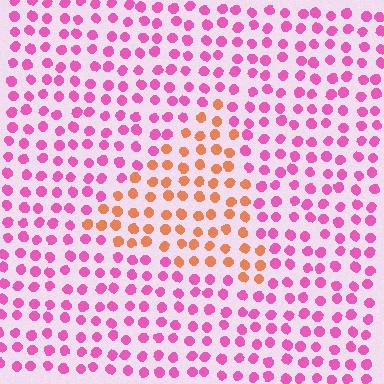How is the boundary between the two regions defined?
The boundary is defined purely by a slight shift in hue (about 57 degrees). Spacing, size, and orientation are identical on both sides.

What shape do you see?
I see a triangle.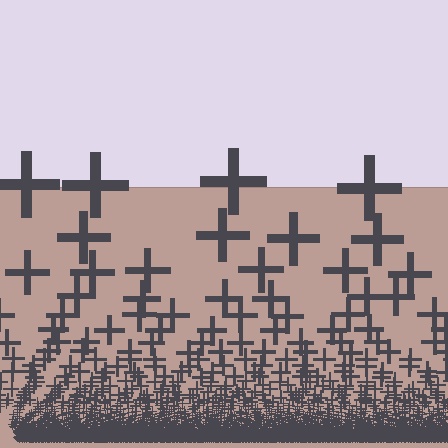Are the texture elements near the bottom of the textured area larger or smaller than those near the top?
Smaller. The gradient is inverted — elements near the bottom are smaller and denser.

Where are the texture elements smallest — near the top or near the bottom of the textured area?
Near the bottom.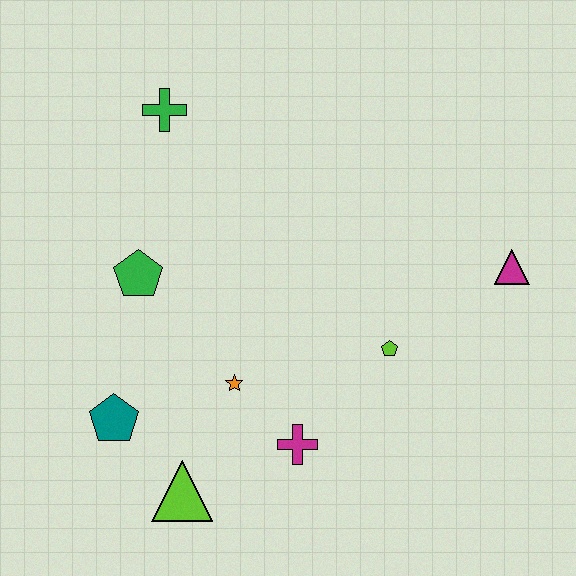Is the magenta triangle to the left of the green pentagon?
No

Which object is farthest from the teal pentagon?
The magenta triangle is farthest from the teal pentagon.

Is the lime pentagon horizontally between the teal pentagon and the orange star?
No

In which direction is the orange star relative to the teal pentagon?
The orange star is to the right of the teal pentagon.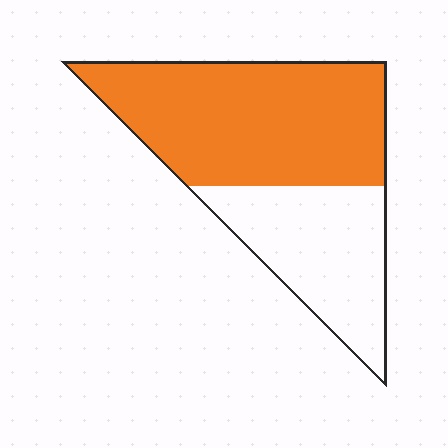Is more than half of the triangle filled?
Yes.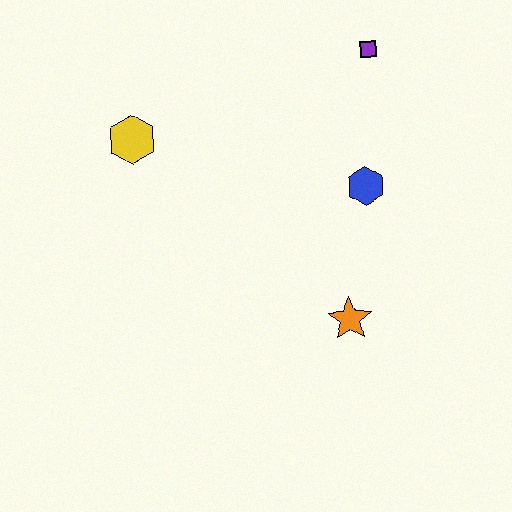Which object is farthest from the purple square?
The orange star is farthest from the purple square.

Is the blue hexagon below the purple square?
Yes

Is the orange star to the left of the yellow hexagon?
No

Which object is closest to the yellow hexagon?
The blue hexagon is closest to the yellow hexagon.